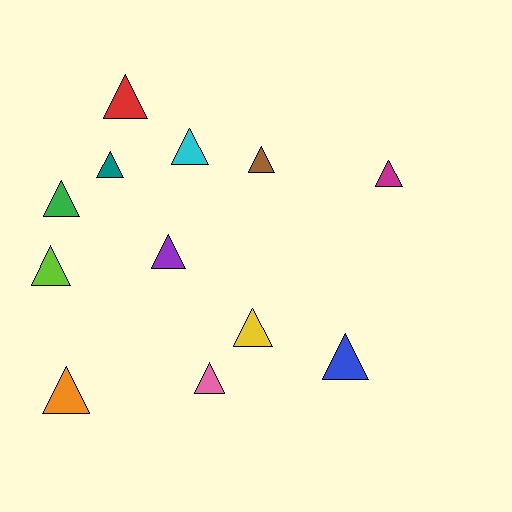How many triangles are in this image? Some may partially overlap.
There are 12 triangles.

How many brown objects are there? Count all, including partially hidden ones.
There is 1 brown object.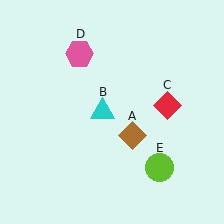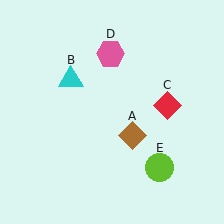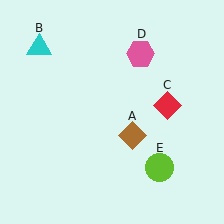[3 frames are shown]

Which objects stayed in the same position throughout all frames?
Brown diamond (object A) and red diamond (object C) and lime circle (object E) remained stationary.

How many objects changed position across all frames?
2 objects changed position: cyan triangle (object B), pink hexagon (object D).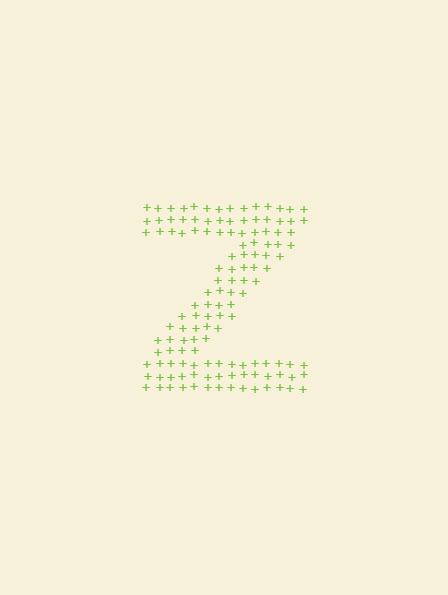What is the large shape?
The large shape is the letter Z.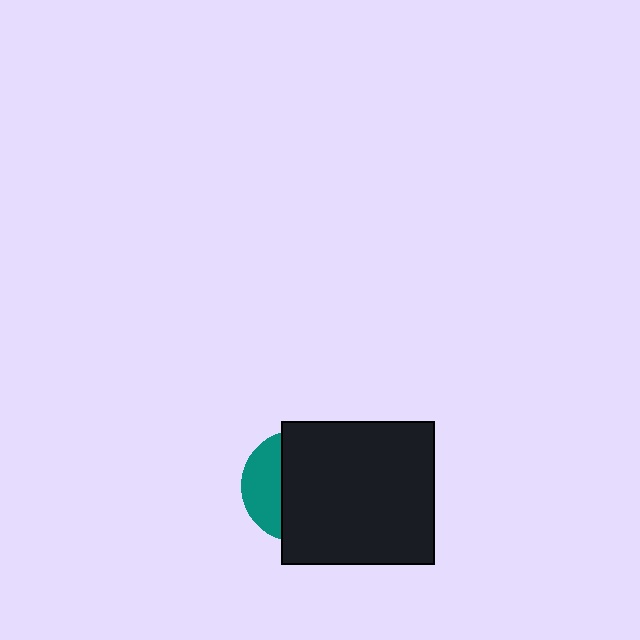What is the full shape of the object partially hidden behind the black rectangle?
The partially hidden object is a teal circle.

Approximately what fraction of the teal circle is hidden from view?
Roughly 68% of the teal circle is hidden behind the black rectangle.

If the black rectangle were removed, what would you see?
You would see the complete teal circle.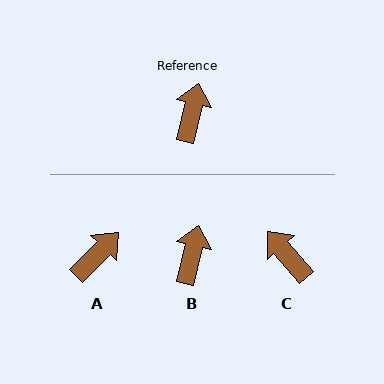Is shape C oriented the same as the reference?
No, it is off by about 54 degrees.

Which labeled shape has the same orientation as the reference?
B.